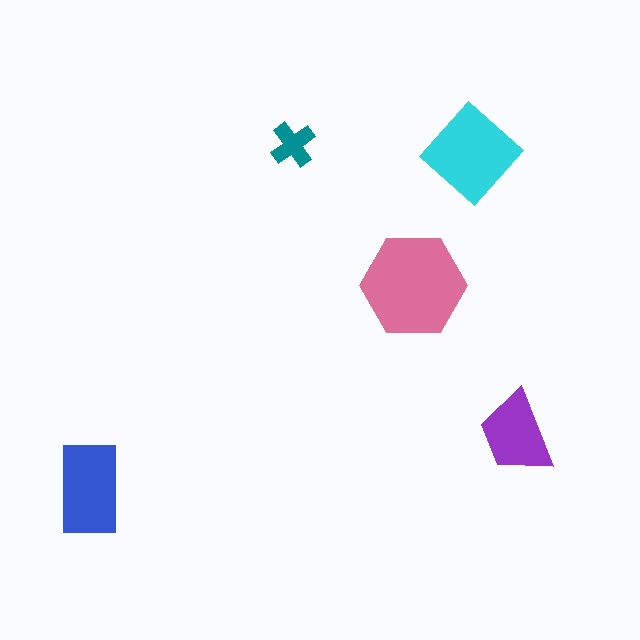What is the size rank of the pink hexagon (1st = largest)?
1st.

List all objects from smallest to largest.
The teal cross, the purple trapezoid, the blue rectangle, the cyan diamond, the pink hexagon.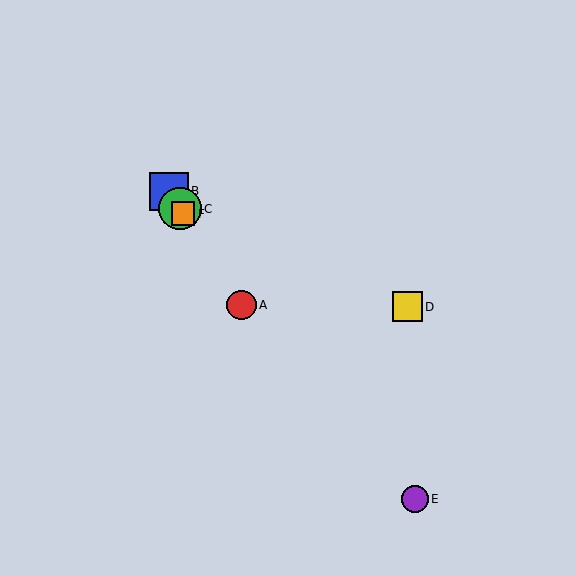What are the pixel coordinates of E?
Object E is at (415, 499).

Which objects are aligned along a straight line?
Objects A, B, C, F are aligned along a straight line.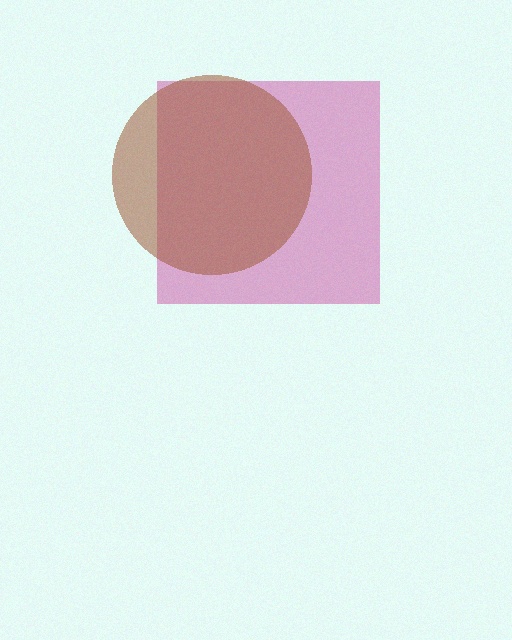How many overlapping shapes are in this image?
There are 2 overlapping shapes in the image.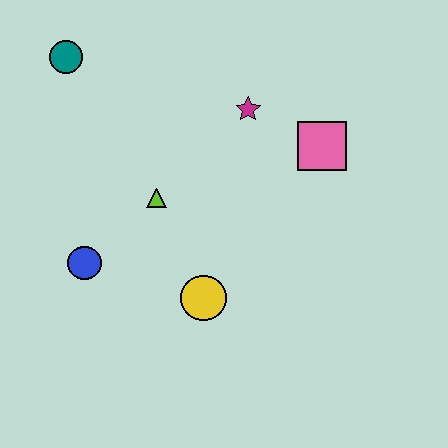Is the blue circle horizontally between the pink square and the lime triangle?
No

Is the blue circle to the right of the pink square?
No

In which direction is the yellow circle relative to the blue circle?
The yellow circle is to the right of the blue circle.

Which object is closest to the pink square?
The magenta star is closest to the pink square.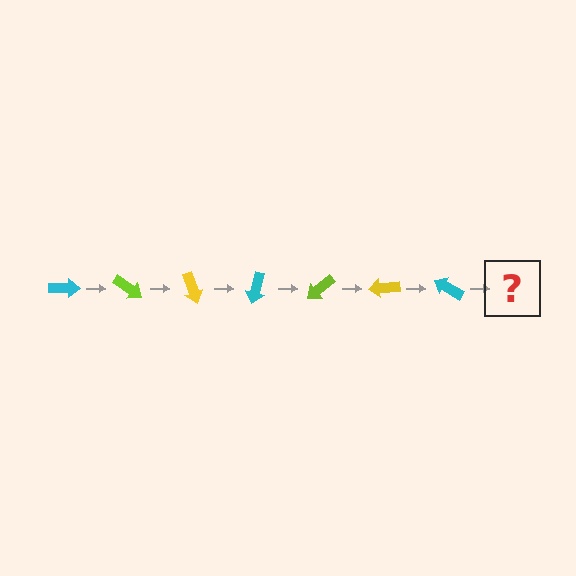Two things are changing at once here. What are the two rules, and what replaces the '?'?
The two rules are that it rotates 35 degrees each step and the color cycles through cyan, lime, and yellow. The '?' should be a lime arrow, rotated 245 degrees from the start.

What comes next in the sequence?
The next element should be a lime arrow, rotated 245 degrees from the start.